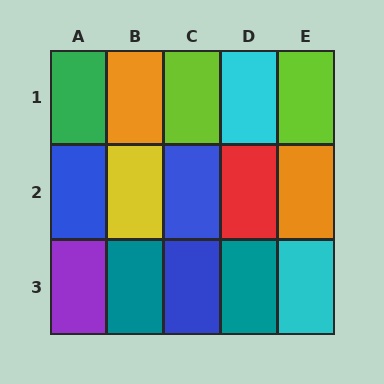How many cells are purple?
1 cell is purple.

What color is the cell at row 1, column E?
Lime.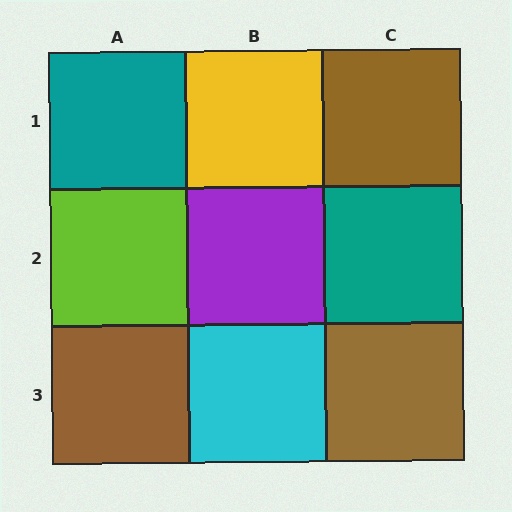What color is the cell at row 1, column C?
Brown.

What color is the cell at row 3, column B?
Cyan.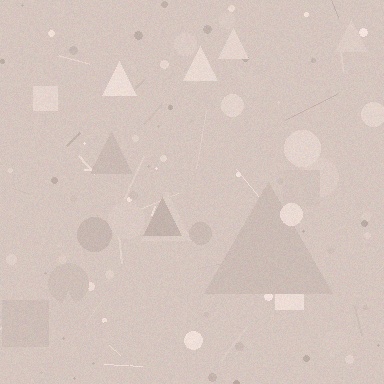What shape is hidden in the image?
A triangle is hidden in the image.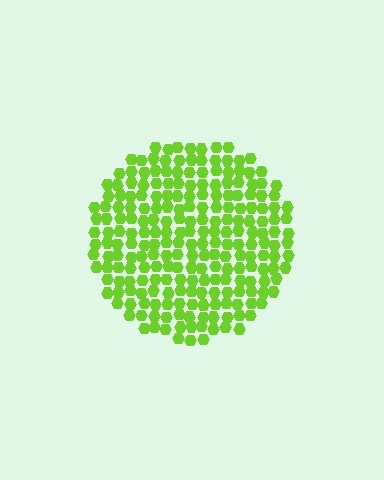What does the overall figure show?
The overall figure shows a circle.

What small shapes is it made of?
It is made of small hexagons.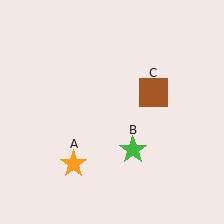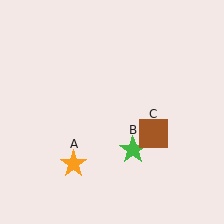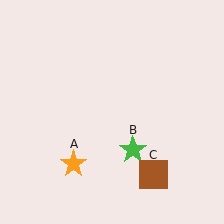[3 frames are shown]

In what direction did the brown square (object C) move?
The brown square (object C) moved down.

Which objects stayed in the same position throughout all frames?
Orange star (object A) and green star (object B) remained stationary.